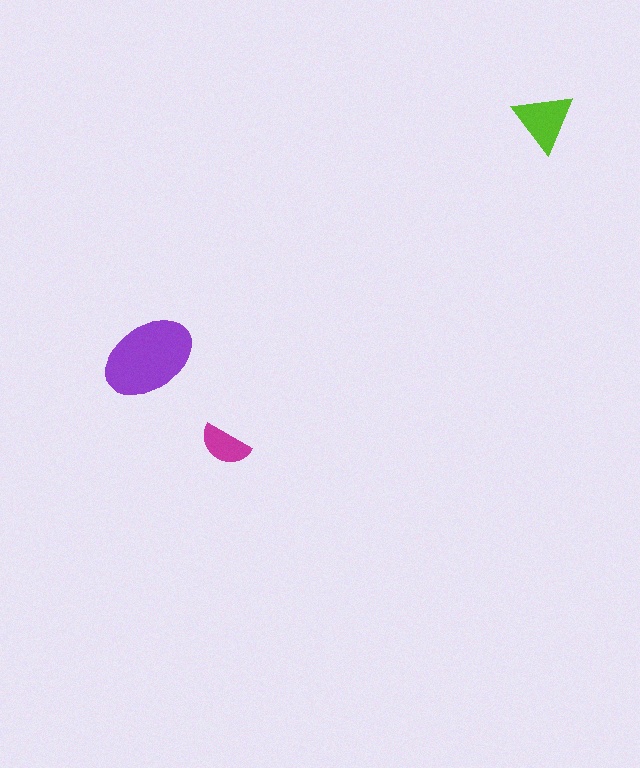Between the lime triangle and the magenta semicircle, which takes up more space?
The lime triangle.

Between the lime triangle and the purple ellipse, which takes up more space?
The purple ellipse.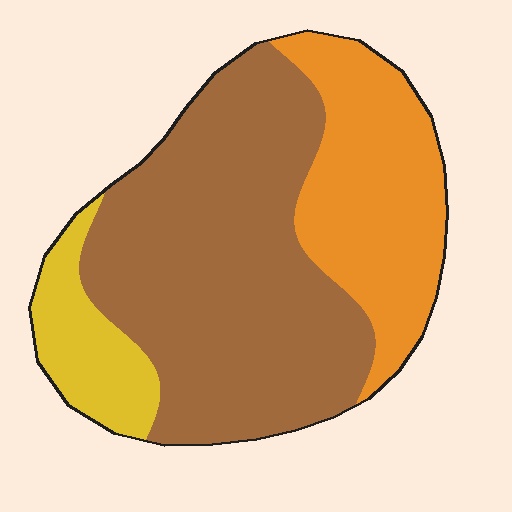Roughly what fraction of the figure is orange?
Orange takes up about one quarter (1/4) of the figure.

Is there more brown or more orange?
Brown.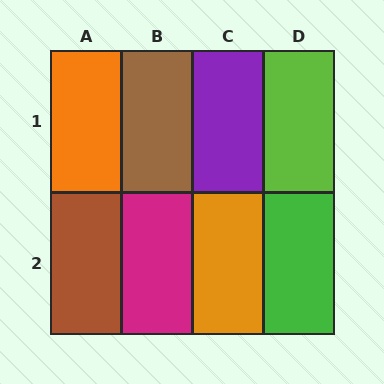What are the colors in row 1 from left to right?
Orange, brown, purple, lime.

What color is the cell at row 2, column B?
Magenta.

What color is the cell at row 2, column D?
Green.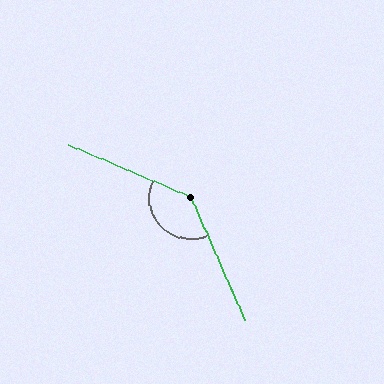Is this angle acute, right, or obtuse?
It is obtuse.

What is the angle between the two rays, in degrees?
Approximately 137 degrees.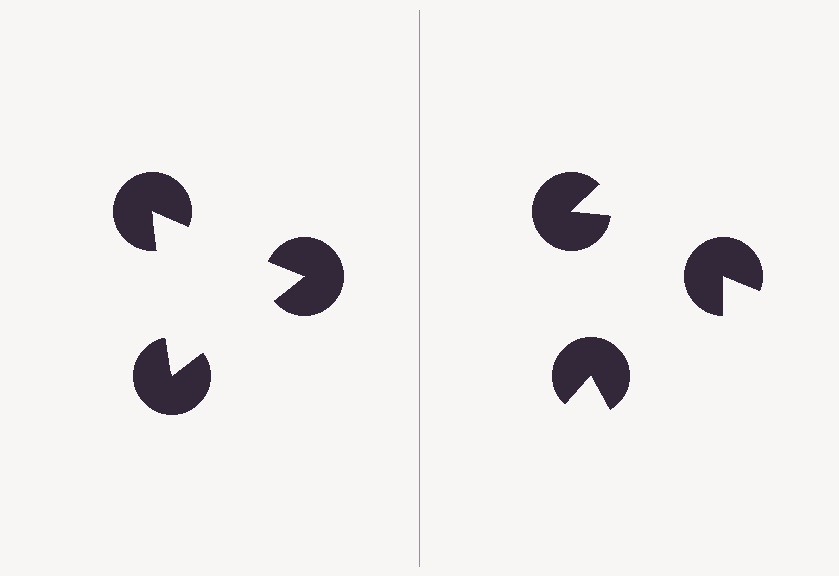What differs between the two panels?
The pac-man discs are positioned identically on both sides; only the wedge orientations differ. On the left they align to a triangle; on the right they are misaligned.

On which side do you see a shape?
An illusory triangle appears on the left side. On the right side the wedge cuts are rotated, so no coherent shape forms.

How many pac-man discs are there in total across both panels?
6 — 3 on each side.